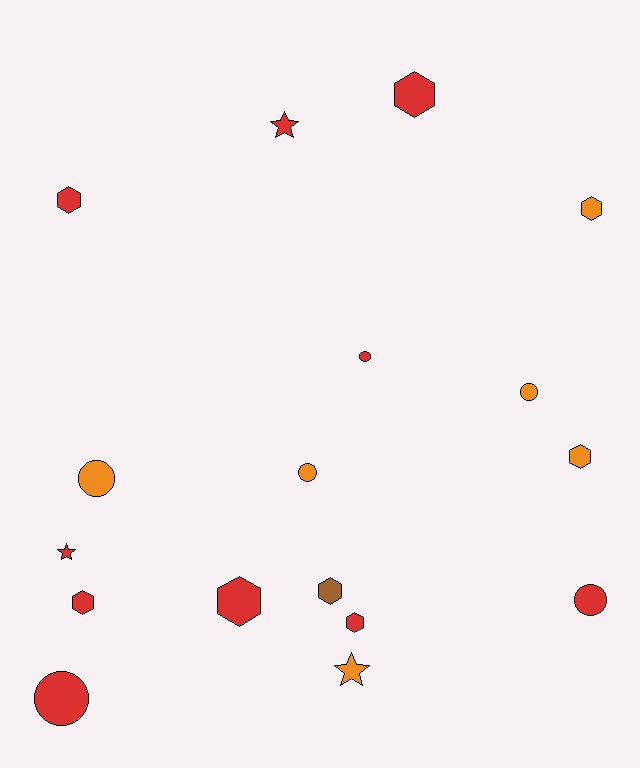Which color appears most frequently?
Red, with 10 objects.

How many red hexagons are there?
There are 5 red hexagons.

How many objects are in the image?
There are 17 objects.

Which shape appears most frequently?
Hexagon, with 8 objects.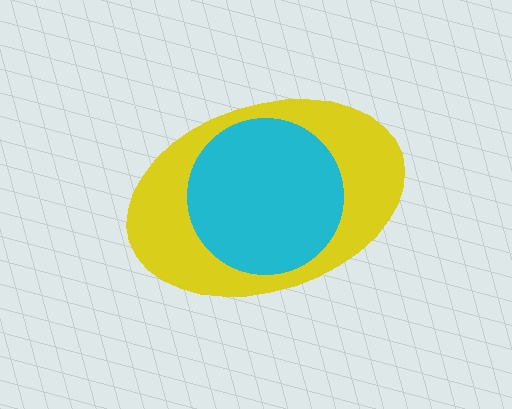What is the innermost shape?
The cyan circle.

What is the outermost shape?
The yellow ellipse.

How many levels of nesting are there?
2.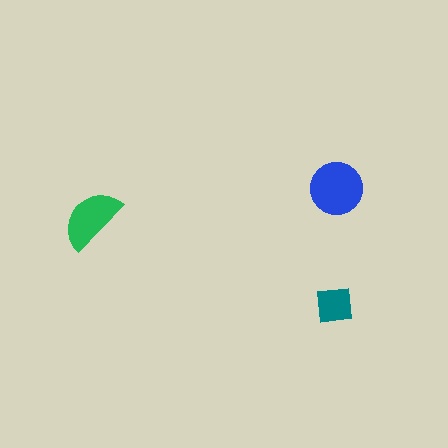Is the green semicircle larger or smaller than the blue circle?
Smaller.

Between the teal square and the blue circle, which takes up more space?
The blue circle.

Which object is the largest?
The blue circle.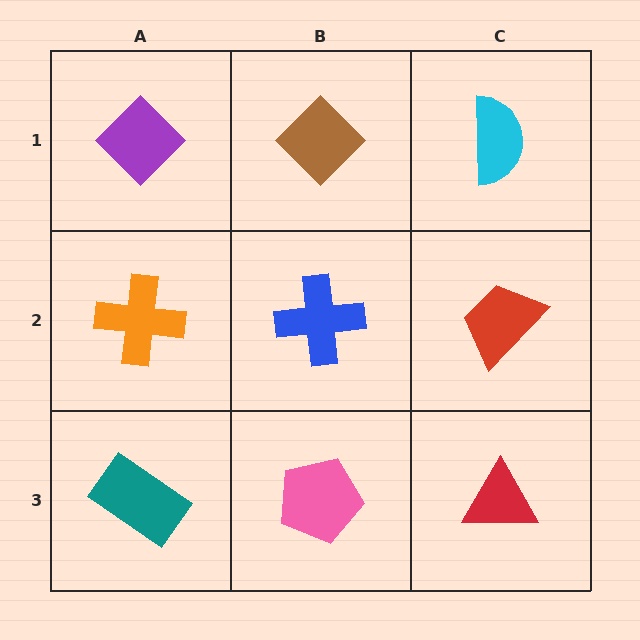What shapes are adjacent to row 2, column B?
A brown diamond (row 1, column B), a pink pentagon (row 3, column B), an orange cross (row 2, column A), a red trapezoid (row 2, column C).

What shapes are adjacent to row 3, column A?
An orange cross (row 2, column A), a pink pentagon (row 3, column B).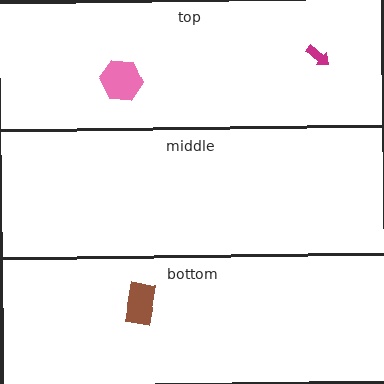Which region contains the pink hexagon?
The top region.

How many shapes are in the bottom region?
1.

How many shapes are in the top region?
2.